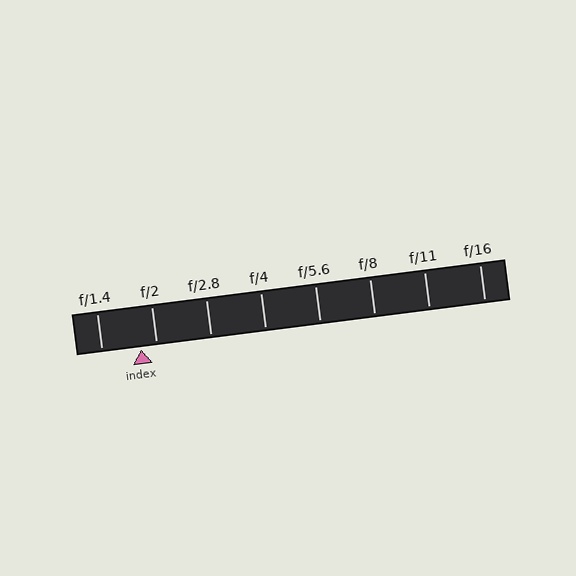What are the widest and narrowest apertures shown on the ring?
The widest aperture shown is f/1.4 and the narrowest is f/16.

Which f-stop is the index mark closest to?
The index mark is closest to f/2.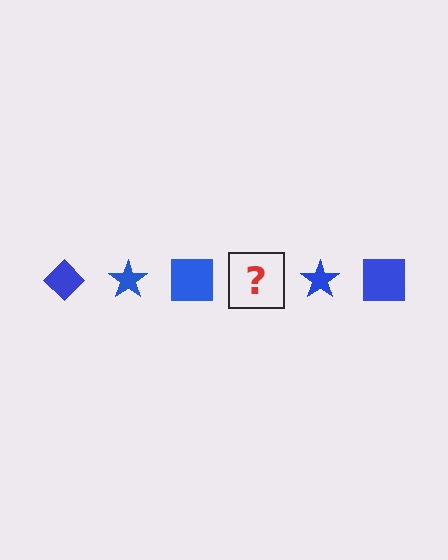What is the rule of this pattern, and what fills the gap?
The rule is that the pattern cycles through diamond, star, square shapes in blue. The gap should be filled with a blue diamond.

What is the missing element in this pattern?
The missing element is a blue diamond.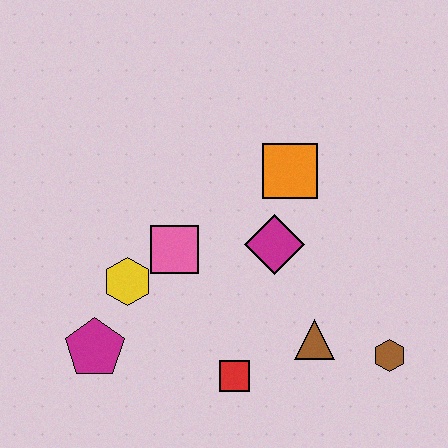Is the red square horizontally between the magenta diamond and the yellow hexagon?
Yes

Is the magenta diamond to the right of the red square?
Yes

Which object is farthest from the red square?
The orange square is farthest from the red square.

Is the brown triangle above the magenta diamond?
No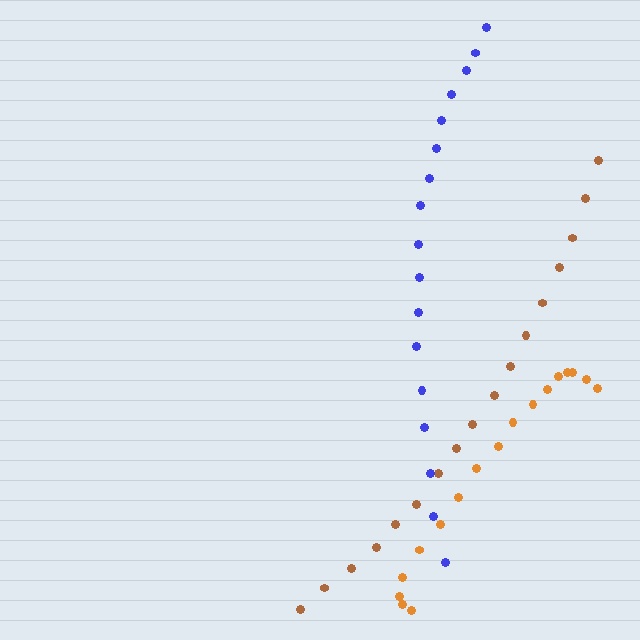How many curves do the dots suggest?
There are 3 distinct paths.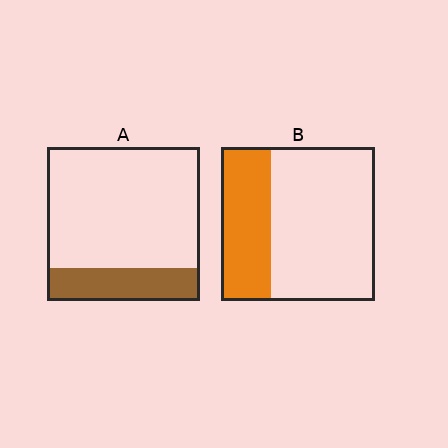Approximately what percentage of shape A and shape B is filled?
A is approximately 20% and B is approximately 30%.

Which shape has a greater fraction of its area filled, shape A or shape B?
Shape B.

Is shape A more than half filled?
No.